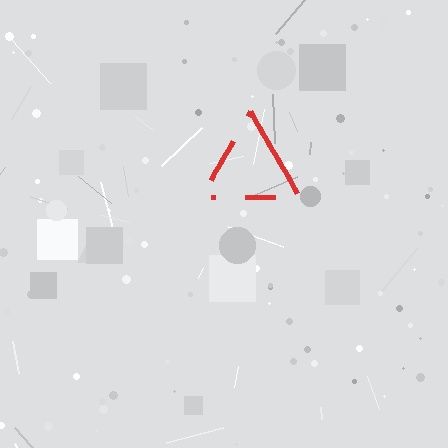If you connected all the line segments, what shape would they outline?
They would outline a triangle.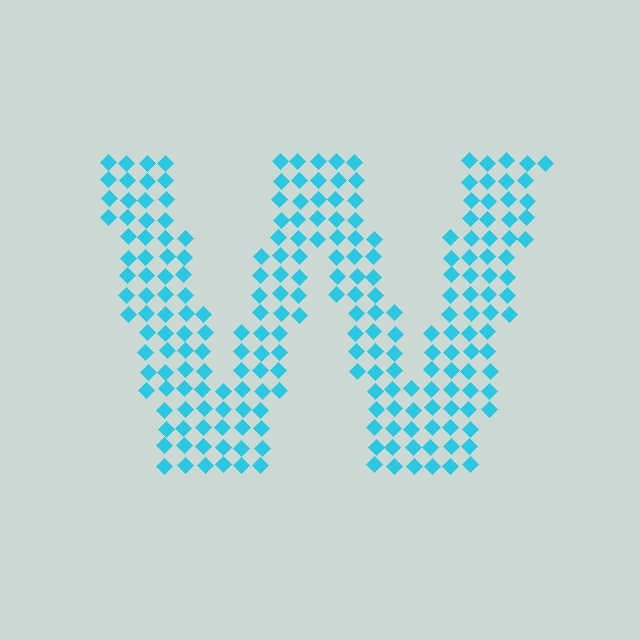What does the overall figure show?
The overall figure shows the letter W.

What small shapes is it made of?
It is made of small diamonds.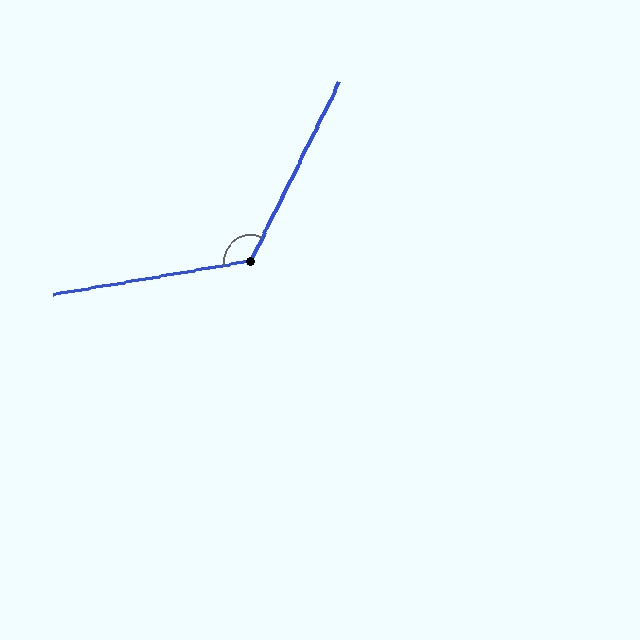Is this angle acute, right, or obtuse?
It is obtuse.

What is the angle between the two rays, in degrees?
Approximately 126 degrees.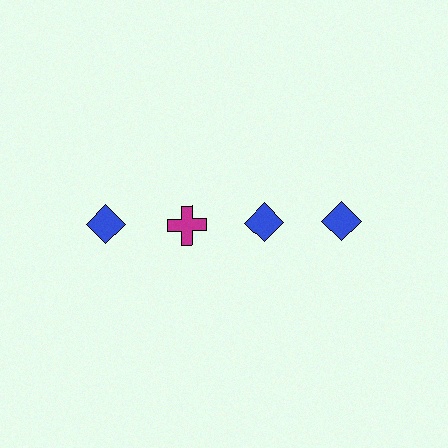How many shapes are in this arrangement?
There are 4 shapes arranged in a grid pattern.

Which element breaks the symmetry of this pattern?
The magenta cross in the top row, second from left column breaks the symmetry. All other shapes are blue diamonds.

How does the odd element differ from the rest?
It differs in both color (magenta instead of blue) and shape (cross instead of diamond).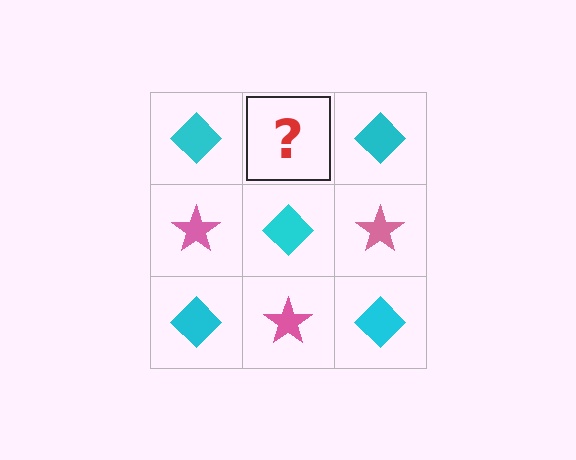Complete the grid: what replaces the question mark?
The question mark should be replaced with a pink star.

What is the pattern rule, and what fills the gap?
The rule is that it alternates cyan diamond and pink star in a checkerboard pattern. The gap should be filled with a pink star.